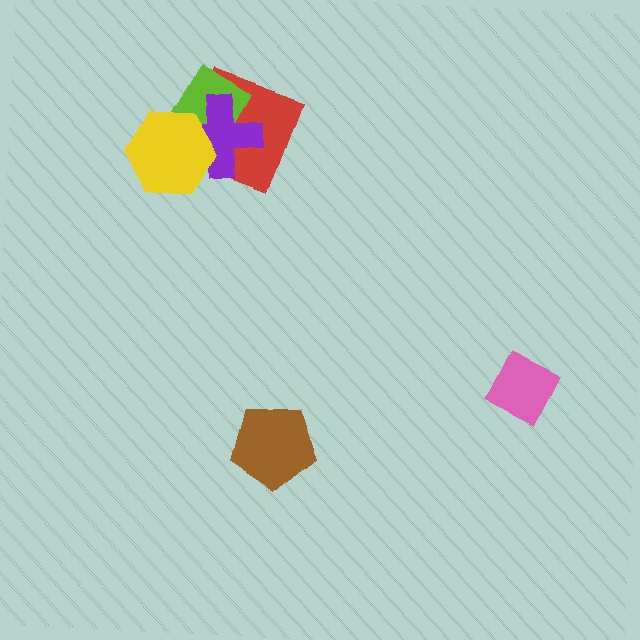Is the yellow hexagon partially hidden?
No, no other shape covers it.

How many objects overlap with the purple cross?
3 objects overlap with the purple cross.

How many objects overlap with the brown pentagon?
0 objects overlap with the brown pentagon.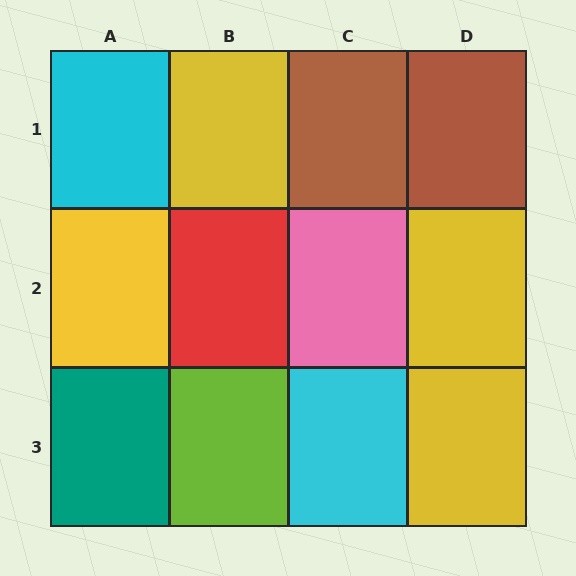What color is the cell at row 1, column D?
Brown.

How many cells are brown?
2 cells are brown.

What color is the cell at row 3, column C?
Cyan.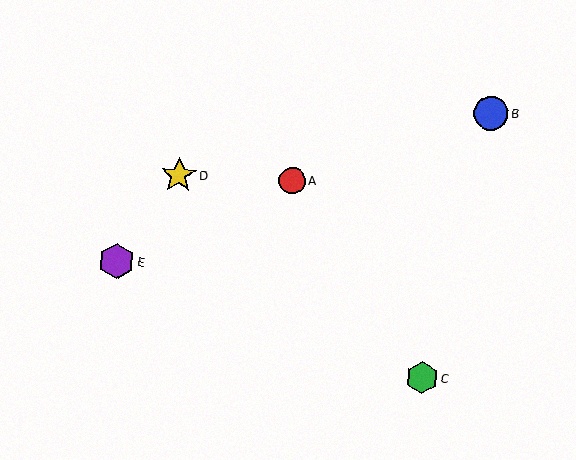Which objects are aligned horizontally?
Objects A, D are aligned horizontally.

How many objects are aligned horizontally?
2 objects (A, D) are aligned horizontally.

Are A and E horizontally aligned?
No, A is at y≈181 and E is at y≈261.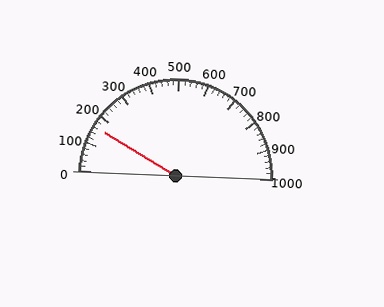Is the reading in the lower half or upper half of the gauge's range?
The reading is in the lower half of the range (0 to 1000).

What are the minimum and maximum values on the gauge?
The gauge ranges from 0 to 1000.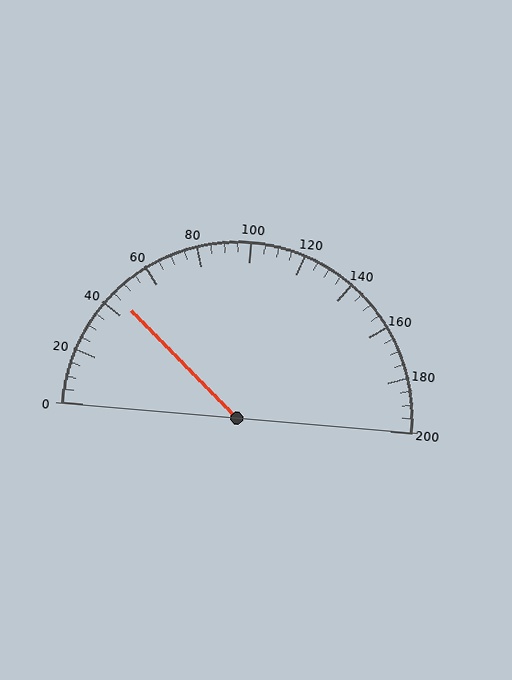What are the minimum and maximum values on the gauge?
The gauge ranges from 0 to 200.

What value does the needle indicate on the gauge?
The needle indicates approximately 45.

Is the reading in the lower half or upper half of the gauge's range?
The reading is in the lower half of the range (0 to 200).